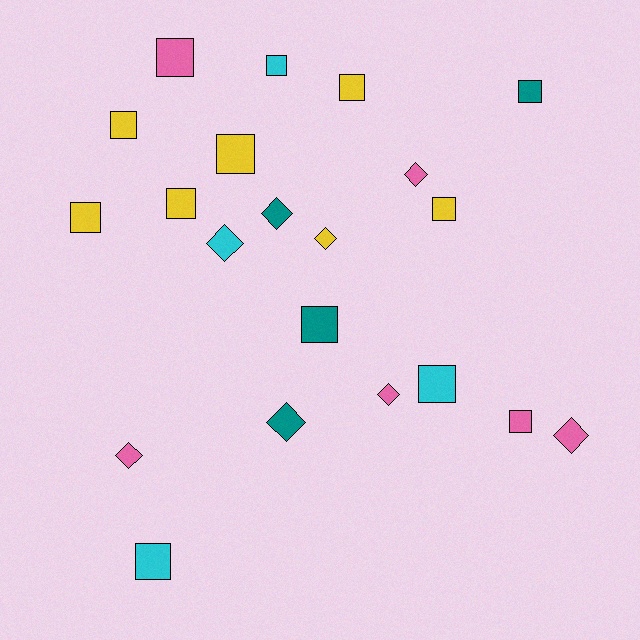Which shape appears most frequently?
Square, with 13 objects.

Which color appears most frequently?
Yellow, with 7 objects.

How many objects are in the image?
There are 21 objects.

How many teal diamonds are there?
There are 2 teal diamonds.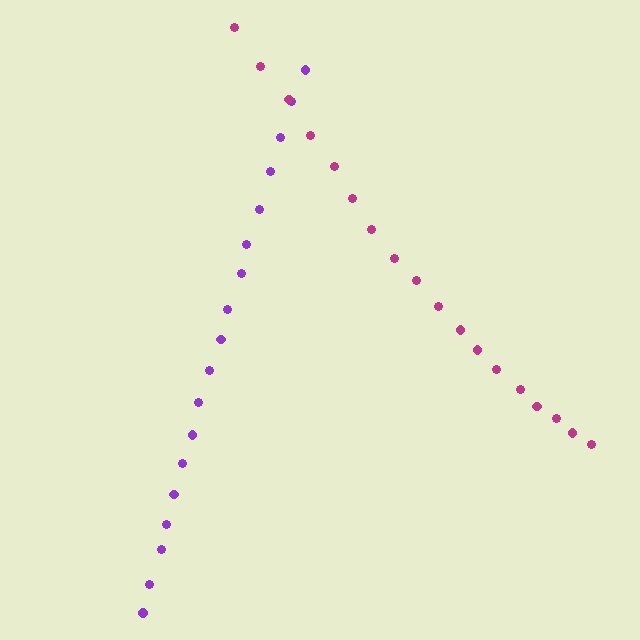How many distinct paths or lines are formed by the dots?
There are 2 distinct paths.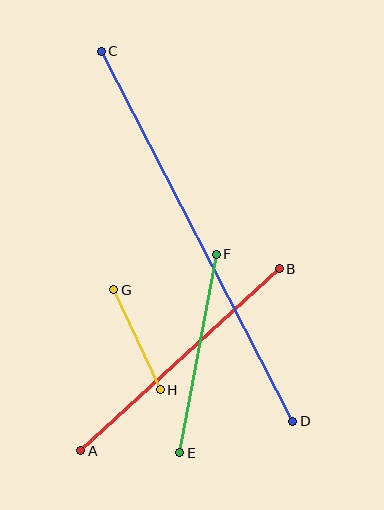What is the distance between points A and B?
The distance is approximately 269 pixels.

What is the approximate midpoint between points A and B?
The midpoint is at approximately (180, 360) pixels.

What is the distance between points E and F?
The distance is approximately 202 pixels.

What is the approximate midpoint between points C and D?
The midpoint is at approximately (197, 236) pixels.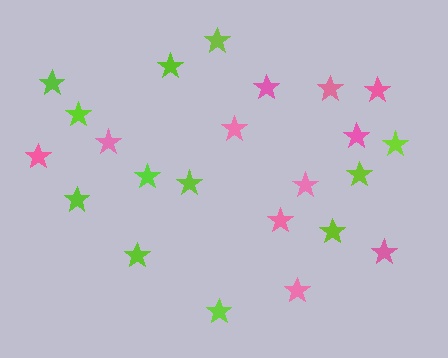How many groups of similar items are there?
There are 2 groups: one group of pink stars (11) and one group of lime stars (12).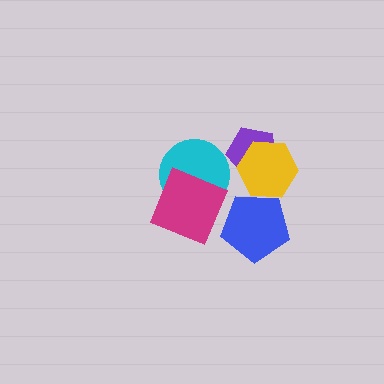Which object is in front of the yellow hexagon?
The blue pentagon is in front of the yellow hexagon.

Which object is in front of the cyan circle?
The magenta diamond is in front of the cyan circle.